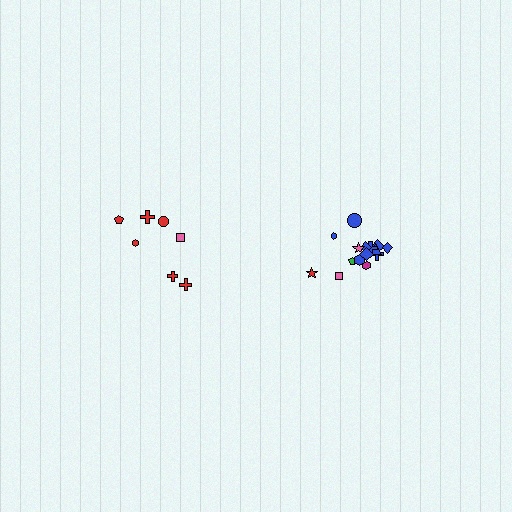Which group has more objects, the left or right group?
The right group.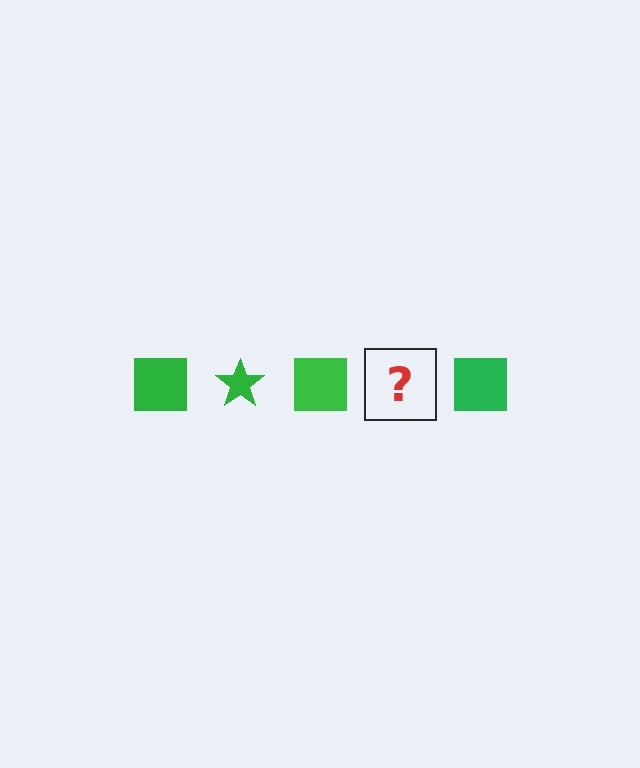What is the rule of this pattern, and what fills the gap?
The rule is that the pattern cycles through square, star shapes in green. The gap should be filled with a green star.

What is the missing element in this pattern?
The missing element is a green star.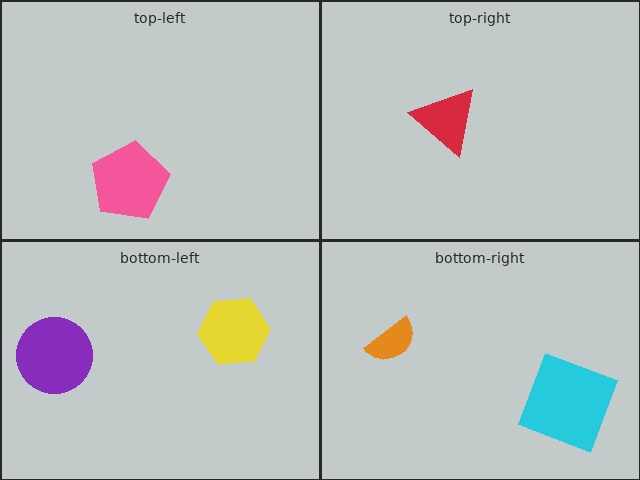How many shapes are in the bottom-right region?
2.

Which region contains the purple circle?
The bottom-left region.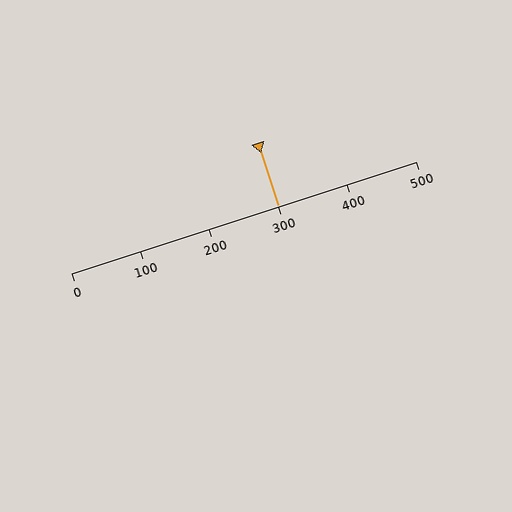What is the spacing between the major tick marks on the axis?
The major ticks are spaced 100 apart.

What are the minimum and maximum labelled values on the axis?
The axis runs from 0 to 500.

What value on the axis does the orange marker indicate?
The marker indicates approximately 300.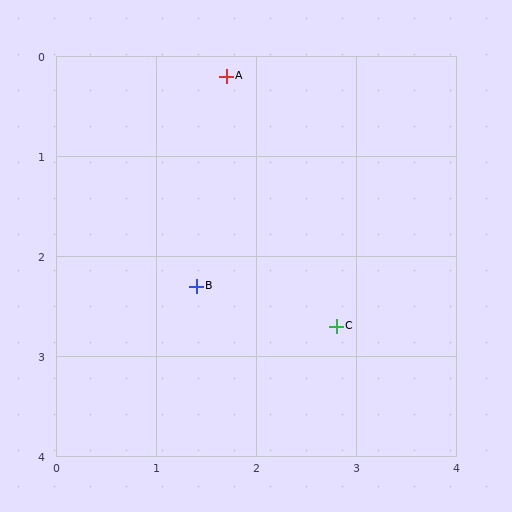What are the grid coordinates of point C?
Point C is at approximately (2.8, 2.7).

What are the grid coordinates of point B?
Point B is at approximately (1.4, 2.3).